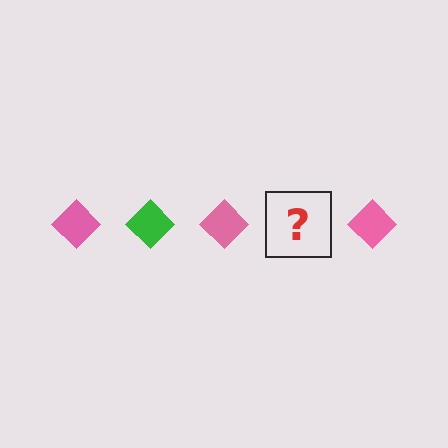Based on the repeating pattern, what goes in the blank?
The blank should be a green diamond.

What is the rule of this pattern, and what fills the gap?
The rule is that the pattern cycles through pink, green diamonds. The gap should be filled with a green diamond.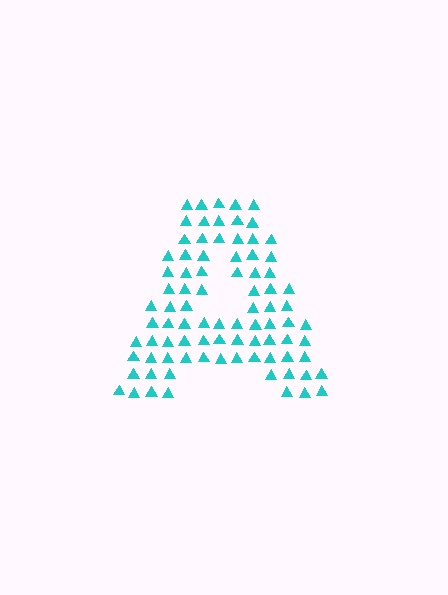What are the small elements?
The small elements are triangles.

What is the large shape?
The large shape is the letter A.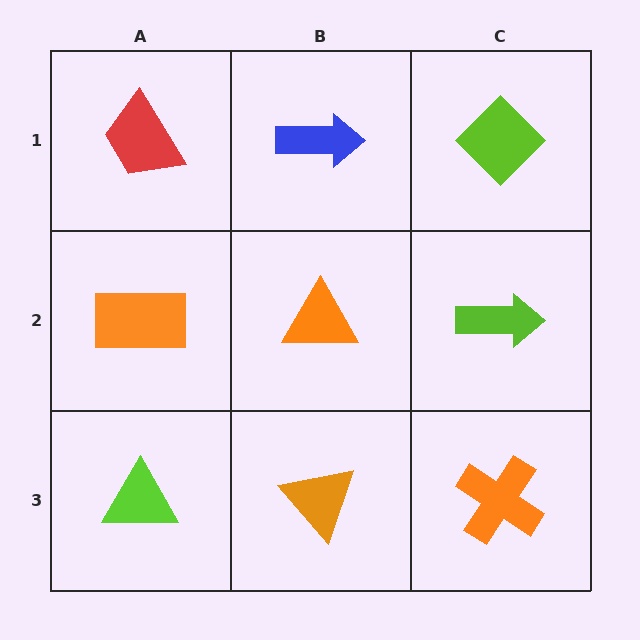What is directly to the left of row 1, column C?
A blue arrow.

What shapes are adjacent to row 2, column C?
A lime diamond (row 1, column C), an orange cross (row 3, column C), an orange triangle (row 2, column B).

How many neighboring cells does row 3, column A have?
2.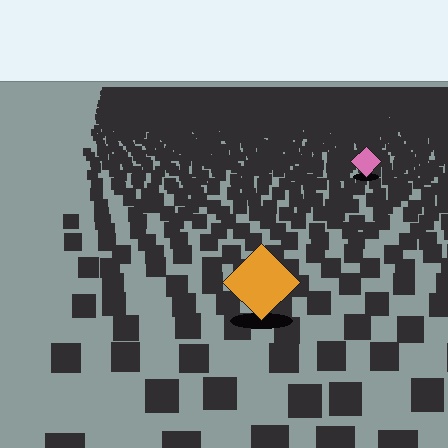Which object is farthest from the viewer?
The pink diamond is farthest from the viewer. It appears smaller and the ground texture around it is denser.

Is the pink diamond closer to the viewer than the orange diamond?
No. The orange diamond is closer — you can tell from the texture gradient: the ground texture is coarser near it.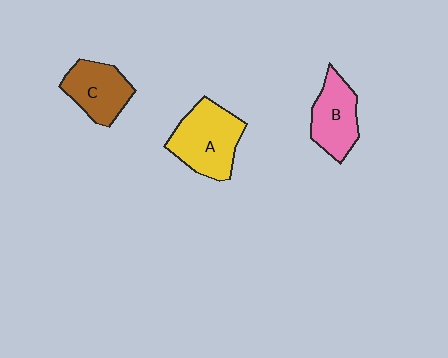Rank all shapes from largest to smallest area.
From largest to smallest: A (yellow), B (pink), C (brown).